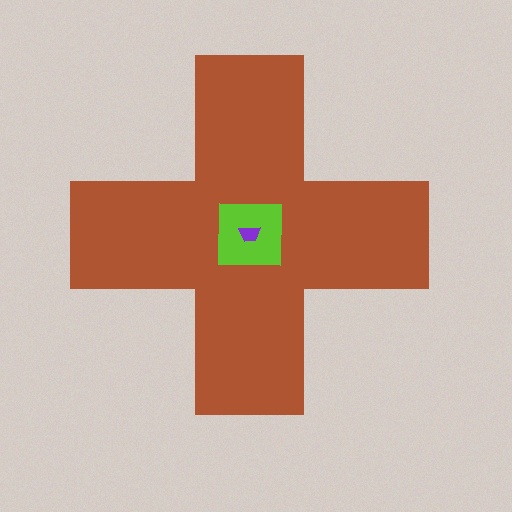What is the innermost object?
The purple trapezoid.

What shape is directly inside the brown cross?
The lime square.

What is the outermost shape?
The brown cross.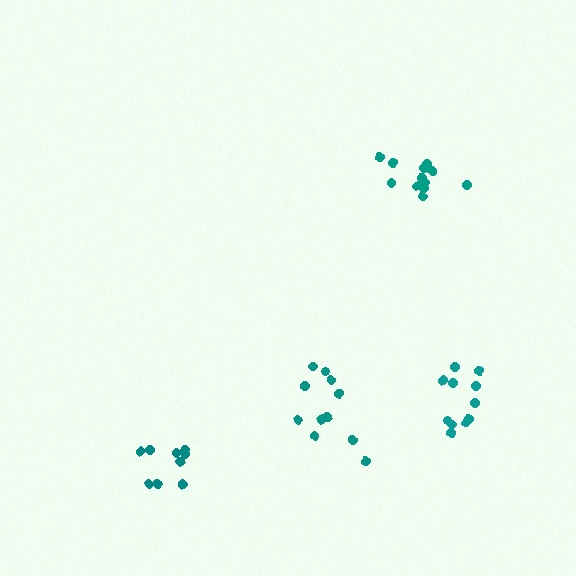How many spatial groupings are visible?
There are 4 spatial groupings.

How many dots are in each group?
Group 1: 13 dots, Group 2: 9 dots, Group 3: 11 dots, Group 4: 11 dots (44 total).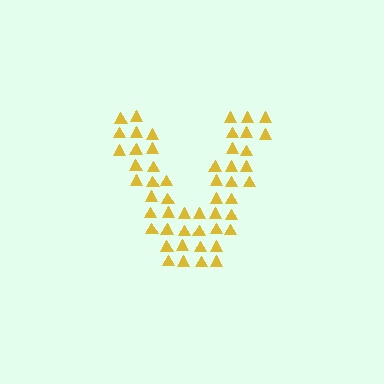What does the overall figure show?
The overall figure shows the letter V.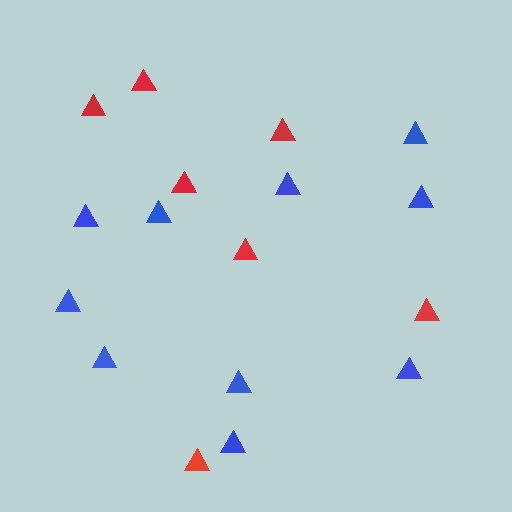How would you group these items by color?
There are 2 groups: one group of blue triangles (10) and one group of red triangles (7).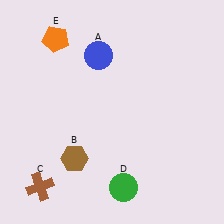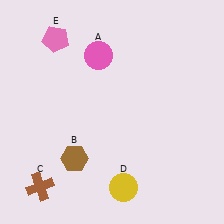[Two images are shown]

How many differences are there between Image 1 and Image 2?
There are 3 differences between the two images.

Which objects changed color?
A changed from blue to pink. D changed from green to yellow. E changed from orange to pink.